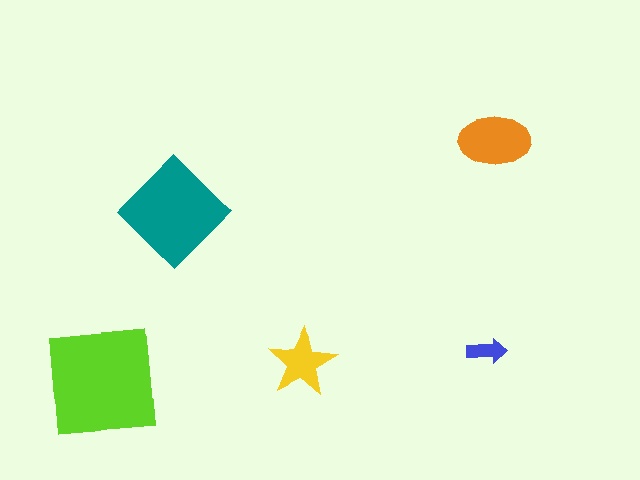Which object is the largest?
The lime square.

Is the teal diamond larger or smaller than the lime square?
Smaller.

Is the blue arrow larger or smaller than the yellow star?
Smaller.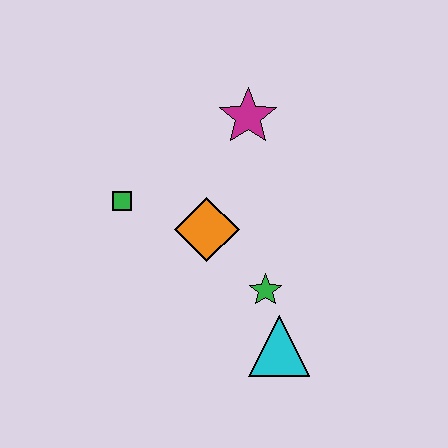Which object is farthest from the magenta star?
The cyan triangle is farthest from the magenta star.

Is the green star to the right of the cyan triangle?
No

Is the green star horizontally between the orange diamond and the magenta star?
No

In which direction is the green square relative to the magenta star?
The green square is to the left of the magenta star.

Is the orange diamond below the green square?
Yes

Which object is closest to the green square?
The orange diamond is closest to the green square.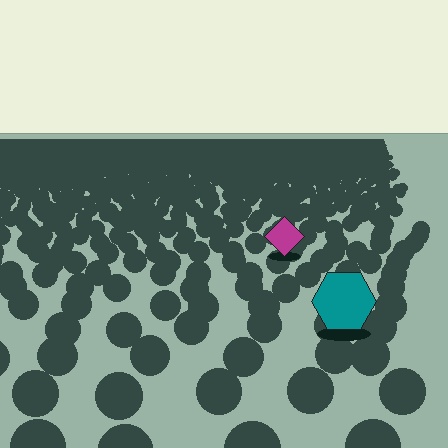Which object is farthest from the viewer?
The magenta diamond is farthest from the viewer. It appears smaller and the ground texture around it is denser.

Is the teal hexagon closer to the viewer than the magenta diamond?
Yes. The teal hexagon is closer — you can tell from the texture gradient: the ground texture is coarser near it.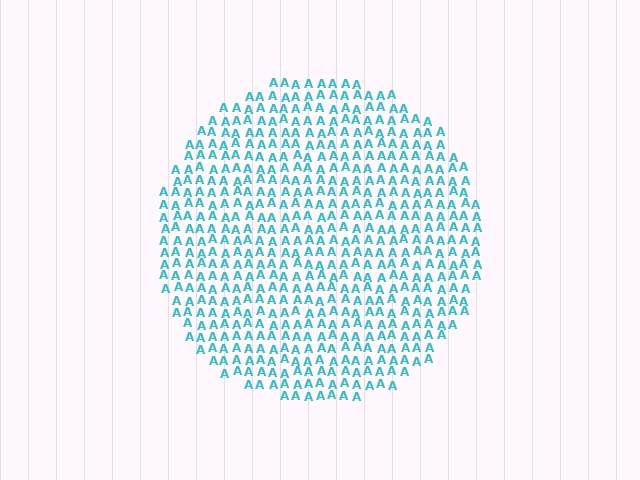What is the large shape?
The large shape is a circle.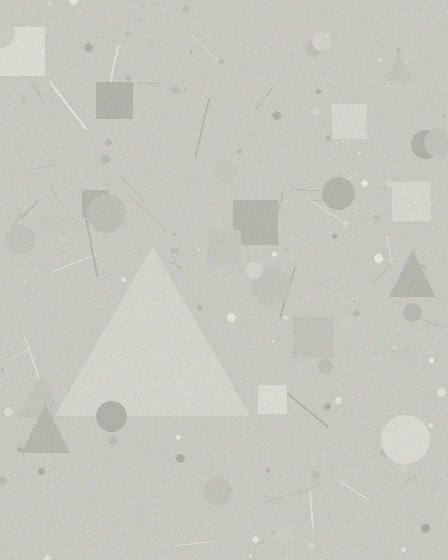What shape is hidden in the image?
A triangle is hidden in the image.